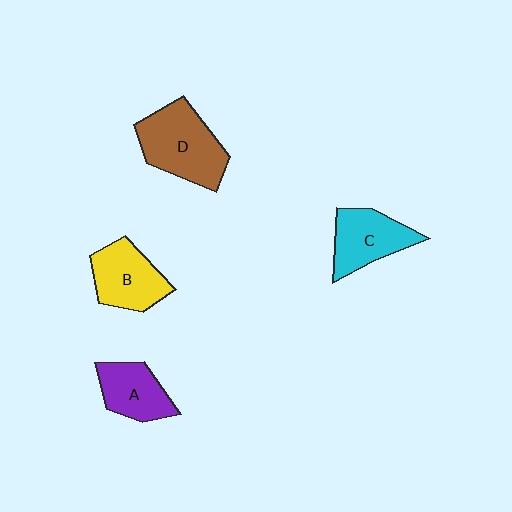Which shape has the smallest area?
Shape A (purple).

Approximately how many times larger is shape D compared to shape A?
Approximately 1.5 times.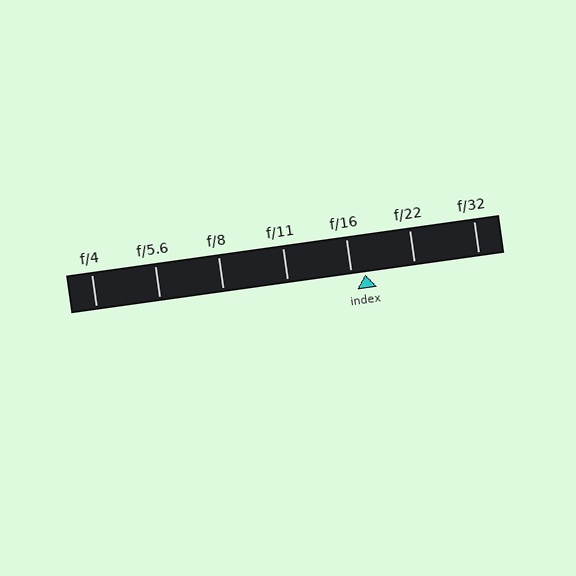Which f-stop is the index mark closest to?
The index mark is closest to f/16.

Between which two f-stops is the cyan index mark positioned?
The index mark is between f/16 and f/22.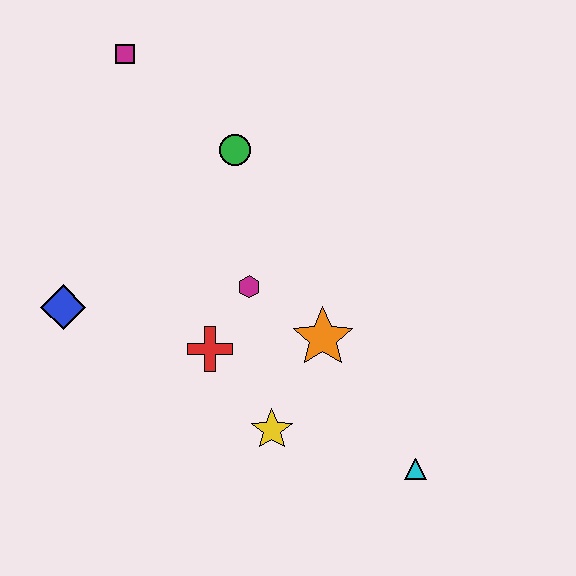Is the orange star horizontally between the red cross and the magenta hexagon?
No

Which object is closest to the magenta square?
The green circle is closest to the magenta square.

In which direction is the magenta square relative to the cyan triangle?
The magenta square is above the cyan triangle.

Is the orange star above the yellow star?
Yes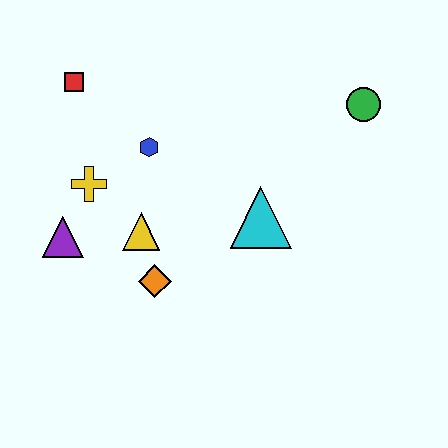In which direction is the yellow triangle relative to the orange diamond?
The yellow triangle is above the orange diamond.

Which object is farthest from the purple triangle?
The green circle is farthest from the purple triangle.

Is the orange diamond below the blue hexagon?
Yes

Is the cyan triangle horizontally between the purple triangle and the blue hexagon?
No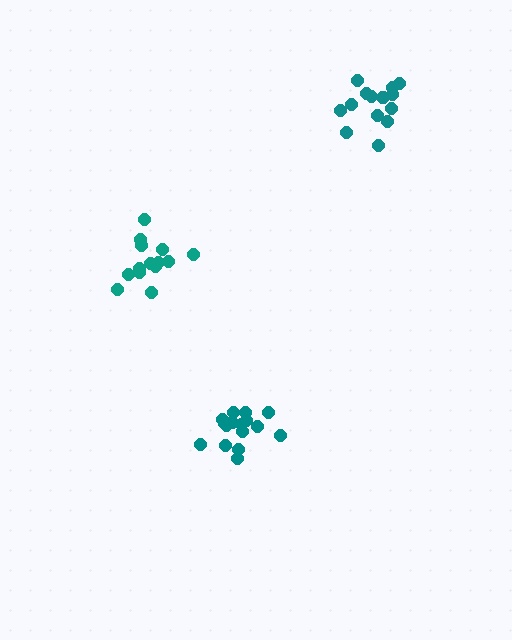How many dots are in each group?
Group 1: 16 dots, Group 2: 15 dots, Group 3: 14 dots (45 total).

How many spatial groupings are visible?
There are 3 spatial groupings.